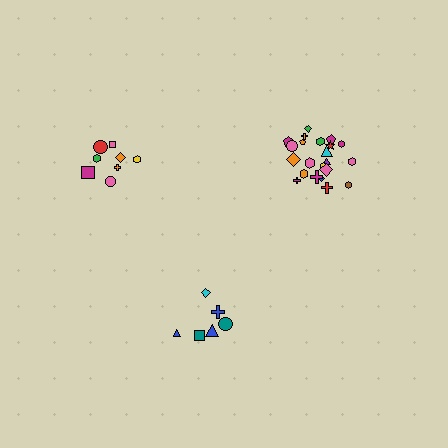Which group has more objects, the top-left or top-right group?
The top-right group.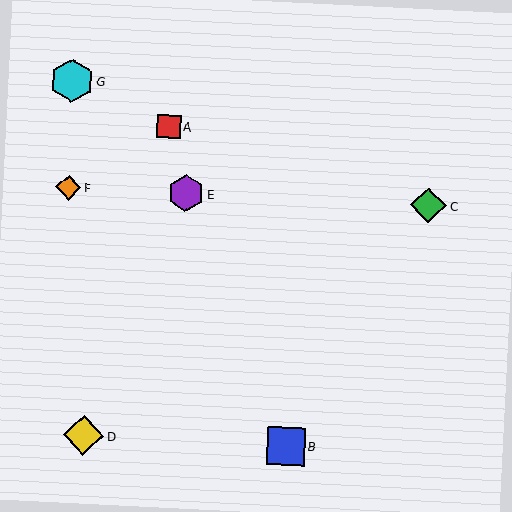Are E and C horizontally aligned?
Yes, both are at y≈193.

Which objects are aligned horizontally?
Objects C, E, F are aligned horizontally.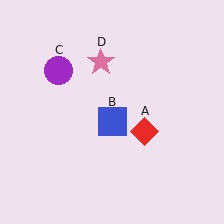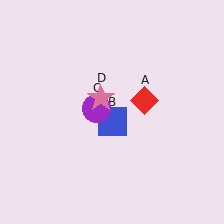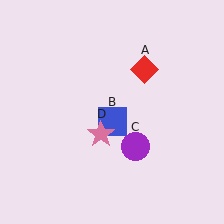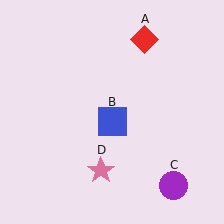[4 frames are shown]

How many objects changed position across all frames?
3 objects changed position: red diamond (object A), purple circle (object C), pink star (object D).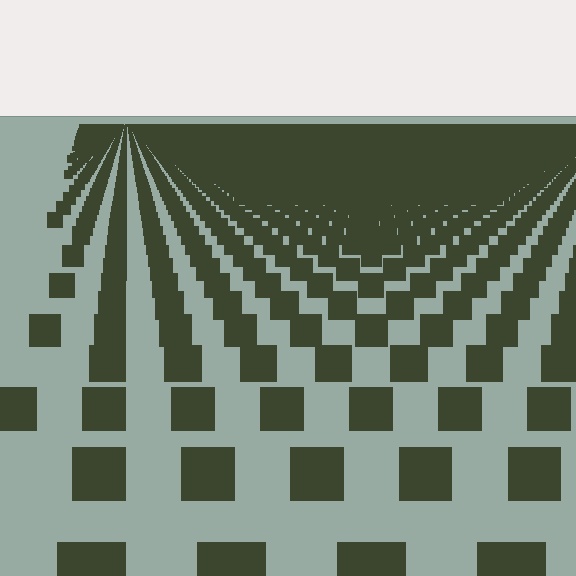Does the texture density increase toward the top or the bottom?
Density increases toward the top.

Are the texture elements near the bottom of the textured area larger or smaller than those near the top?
Larger. Near the bottom, elements are closer to the viewer and appear at a bigger on-screen size.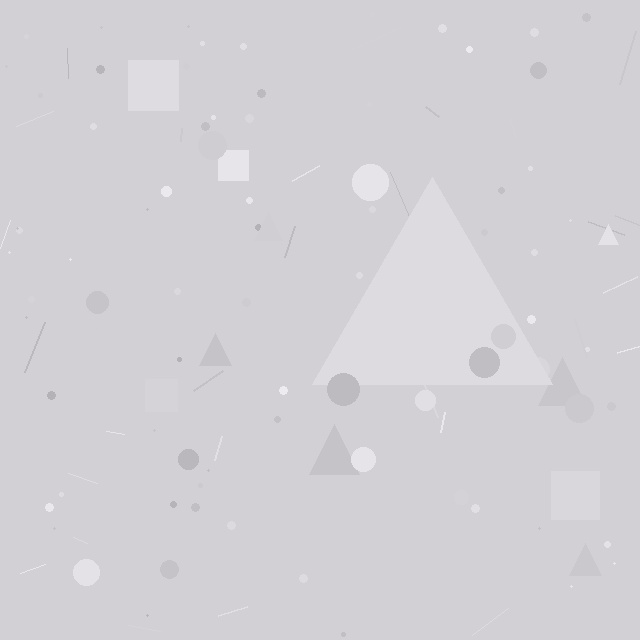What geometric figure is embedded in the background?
A triangle is embedded in the background.